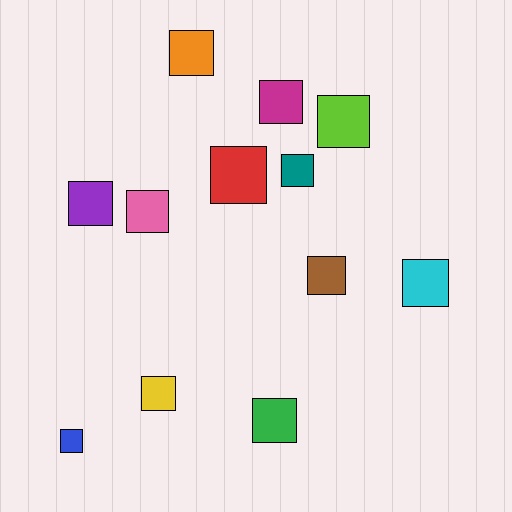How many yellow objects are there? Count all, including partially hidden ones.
There is 1 yellow object.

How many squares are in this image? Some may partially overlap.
There are 12 squares.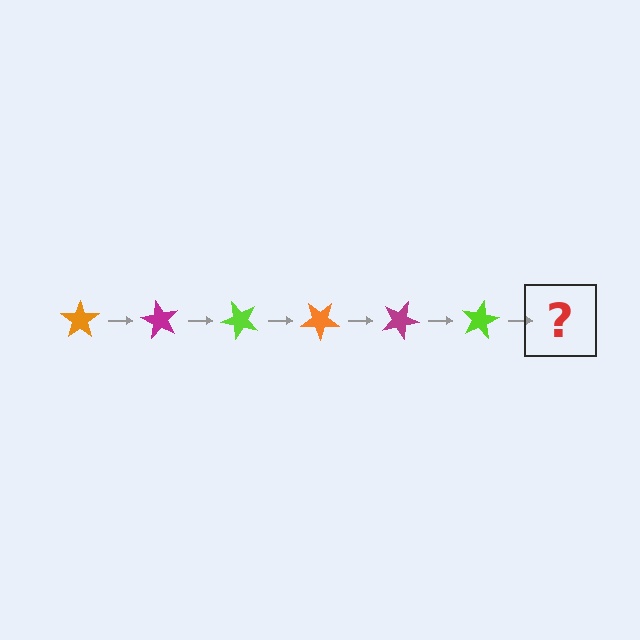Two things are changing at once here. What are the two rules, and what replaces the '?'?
The two rules are that it rotates 60 degrees each step and the color cycles through orange, magenta, and lime. The '?' should be an orange star, rotated 360 degrees from the start.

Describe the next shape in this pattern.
It should be an orange star, rotated 360 degrees from the start.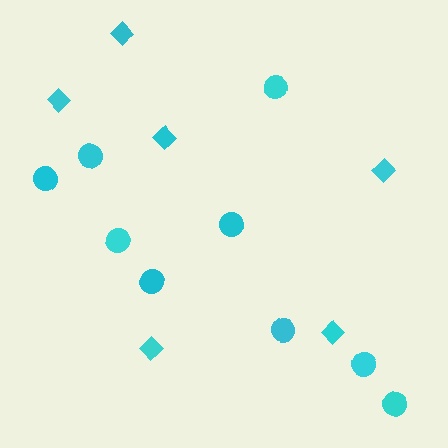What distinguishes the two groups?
There are 2 groups: one group of diamonds (6) and one group of circles (9).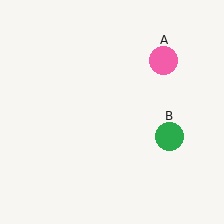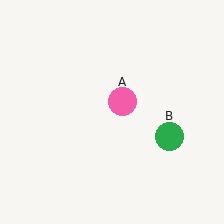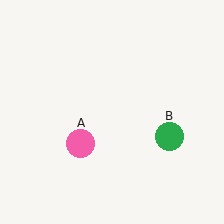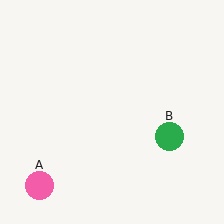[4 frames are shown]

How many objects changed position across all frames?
1 object changed position: pink circle (object A).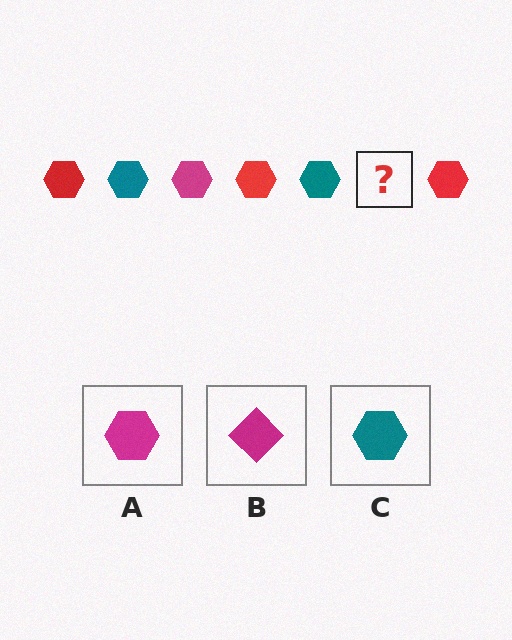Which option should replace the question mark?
Option A.